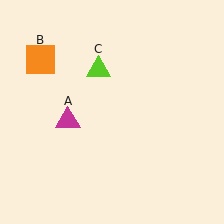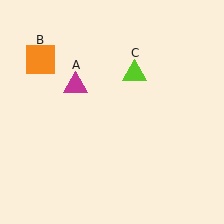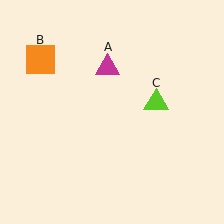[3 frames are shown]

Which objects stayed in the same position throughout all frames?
Orange square (object B) remained stationary.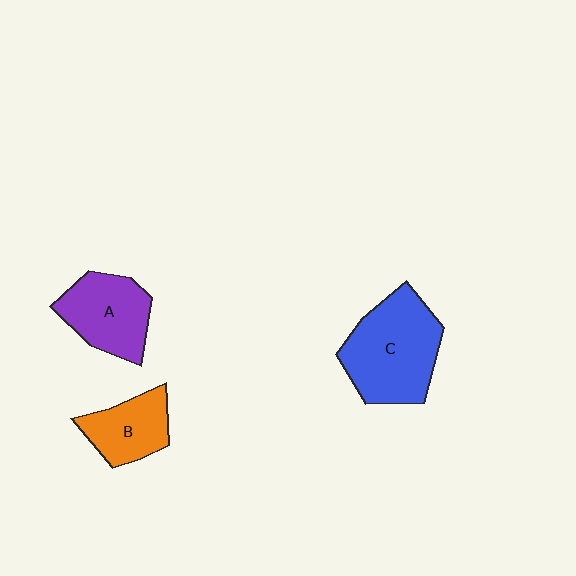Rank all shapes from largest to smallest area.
From largest to smallest: C (blue), A (purple), B (orange).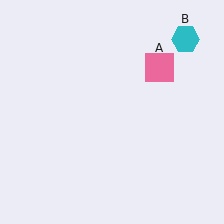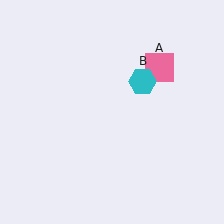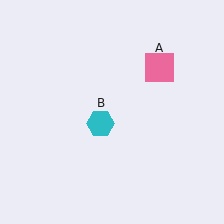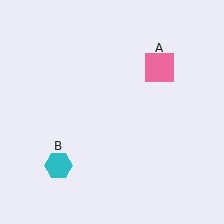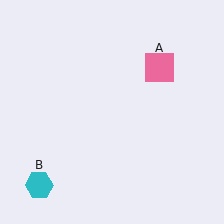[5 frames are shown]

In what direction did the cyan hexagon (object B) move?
The cyan hexagon (object B) moved down and to the left.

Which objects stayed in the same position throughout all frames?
Pink square (object A) remained stationary.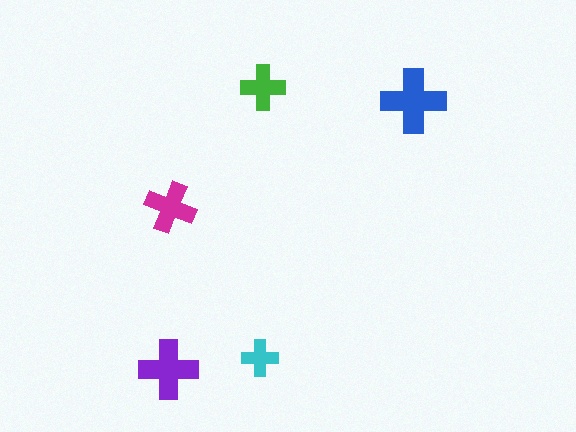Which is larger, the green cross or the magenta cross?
The magenta one.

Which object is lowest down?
The purple cross is bottommost.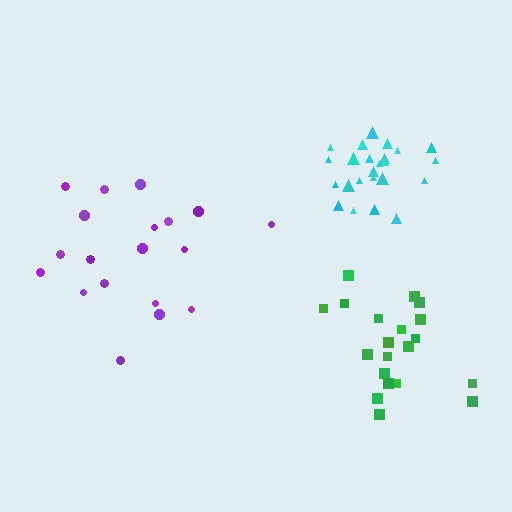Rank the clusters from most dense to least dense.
cyan, green, purple.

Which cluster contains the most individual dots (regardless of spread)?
Cyan (24).